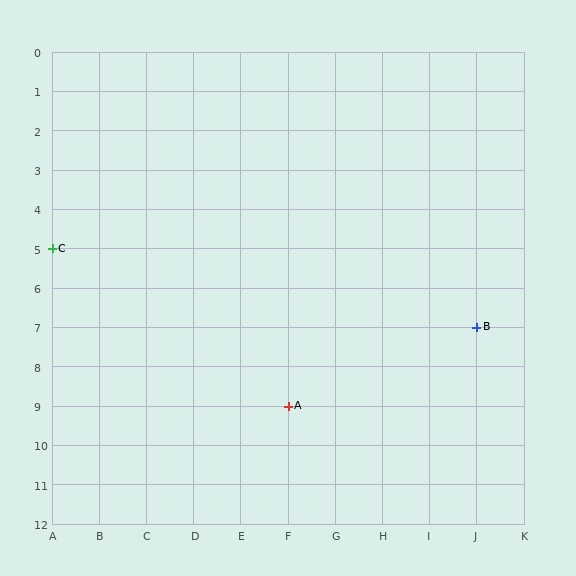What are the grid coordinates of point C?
Point C is at grid coordinates (A, 5).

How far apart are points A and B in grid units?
Points A and B are 4 columns and 2 rows apart (about 4.5 grid units diagonally).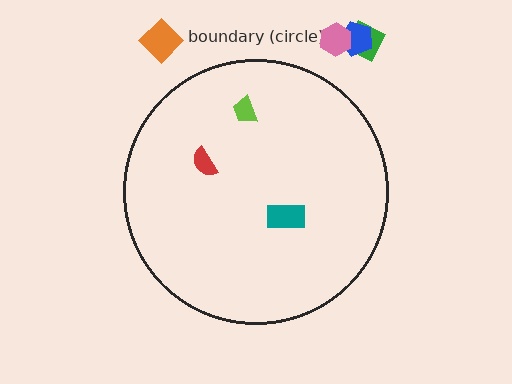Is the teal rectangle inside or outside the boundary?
Inside.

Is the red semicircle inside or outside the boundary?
Inside.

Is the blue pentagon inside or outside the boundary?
Outside.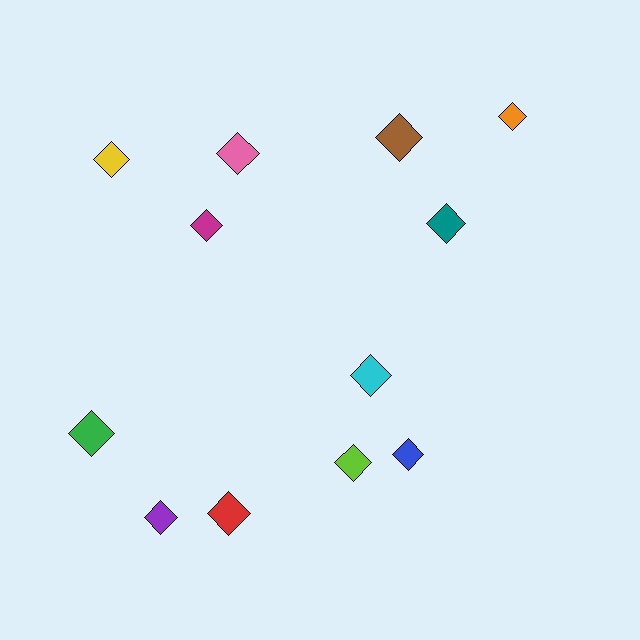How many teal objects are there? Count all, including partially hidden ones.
There is 1 teal object.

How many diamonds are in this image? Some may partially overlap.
There are 12 diamonds.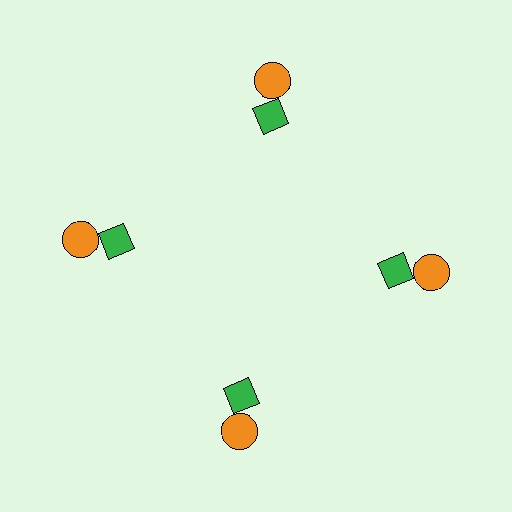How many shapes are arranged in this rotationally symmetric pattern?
There are 8 shapes, arranged in 4 groups of 2.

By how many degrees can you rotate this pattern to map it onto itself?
The pattern maps onto itself every 90 degrees of rotation.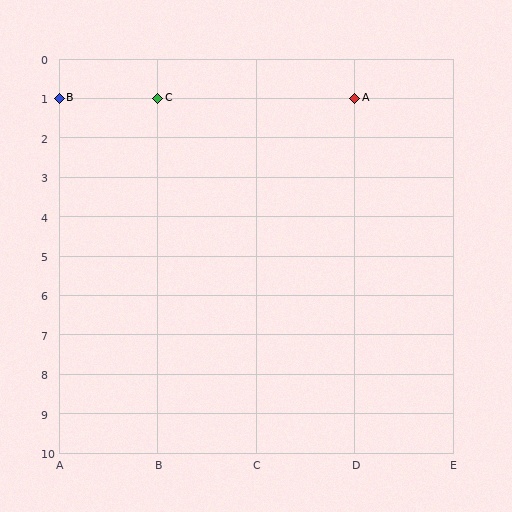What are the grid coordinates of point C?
Point C is at grid coordinates (B, 1).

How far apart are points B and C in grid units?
Points B and C are 1 column apart.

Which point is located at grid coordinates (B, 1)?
Point C is at (B, 1).